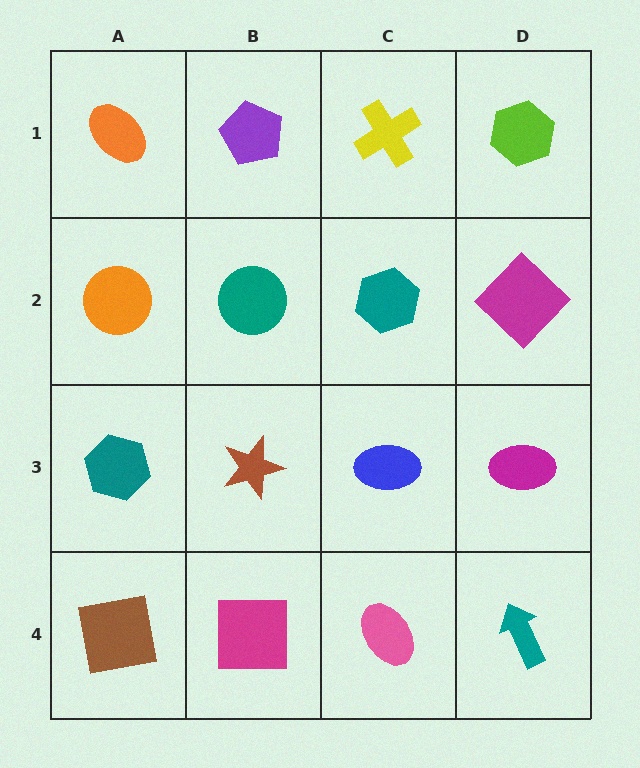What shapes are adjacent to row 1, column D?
A magenta diamond (row 2, column D), a yellow cross (row 1, column C).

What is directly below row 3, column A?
A brown square.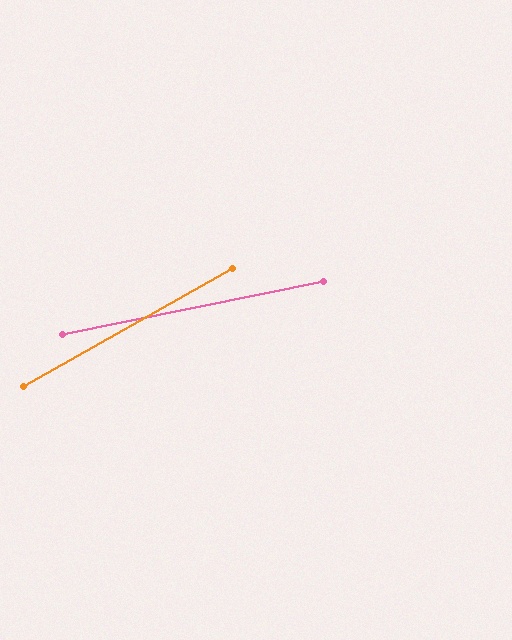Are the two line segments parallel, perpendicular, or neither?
Neither parallel nor perpendicular — they differ by about 18°.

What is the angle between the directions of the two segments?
Approximately 18 degrees.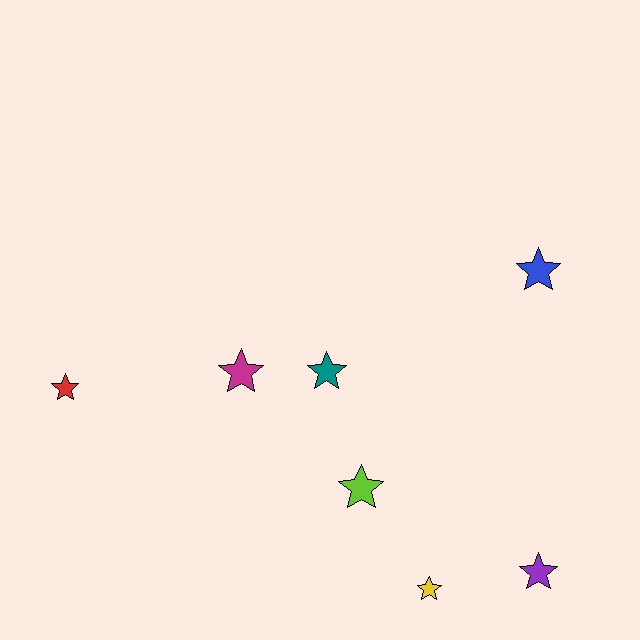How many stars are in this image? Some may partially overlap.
There are 7 stars.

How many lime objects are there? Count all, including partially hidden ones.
There is 1 lime object.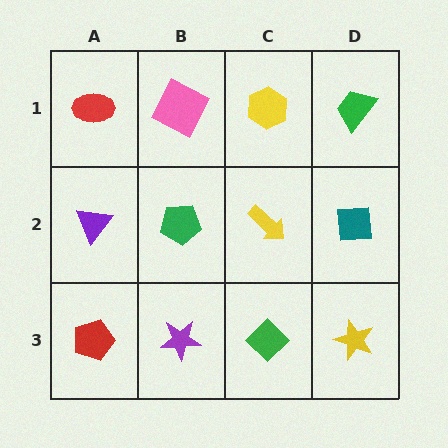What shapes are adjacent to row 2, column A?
A red ellipse (row 1, column A), a red pentagon (row 3, column A), a green pentagon (row 2, column B).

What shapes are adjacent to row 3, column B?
A green pentagon (row 2, column B), a red pentagon (row 3, column A), a green diamond (row 3, column C).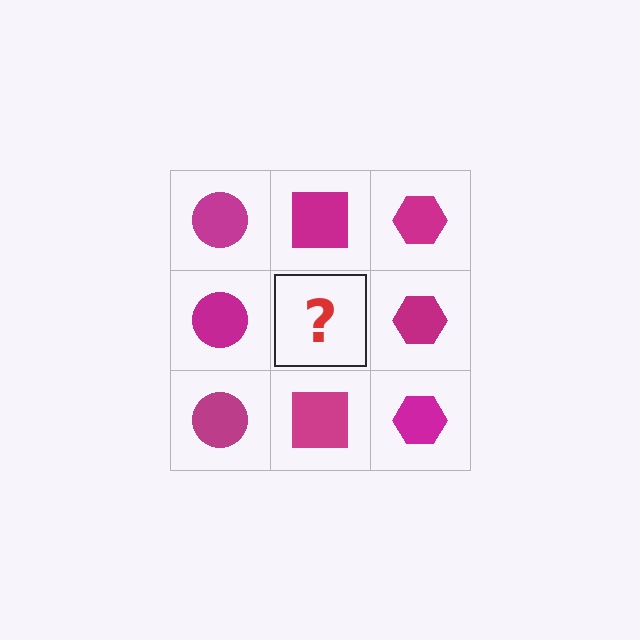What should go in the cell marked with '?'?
The missing cell should contain a magenta square.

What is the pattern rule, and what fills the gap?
The rule is that each column has a consistent shape. The gap should be filled with a magenta square.